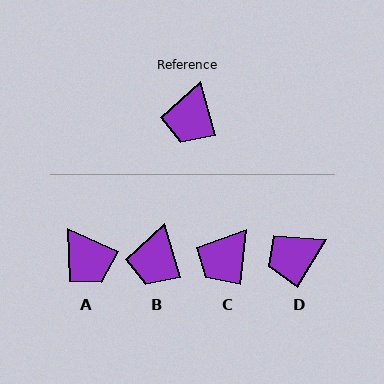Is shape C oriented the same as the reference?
No, it is off by about 23 degrees.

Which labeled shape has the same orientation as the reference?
B.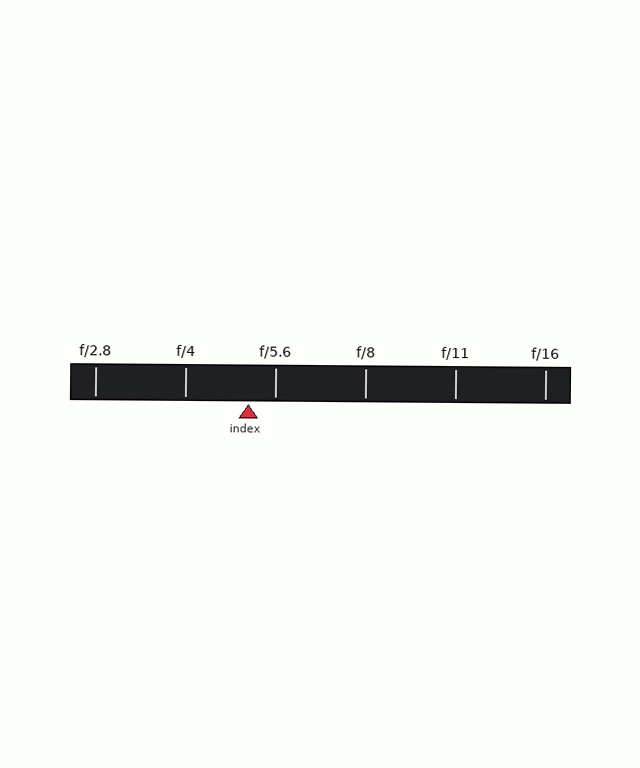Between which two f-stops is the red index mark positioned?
The index mark is between f/4 and f/5.6.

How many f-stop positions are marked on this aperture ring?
There are 6 f-stop positions marked.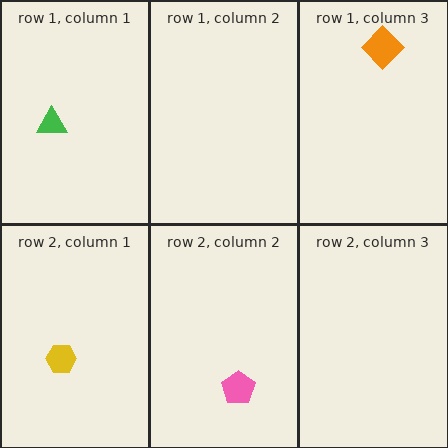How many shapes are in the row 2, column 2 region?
1.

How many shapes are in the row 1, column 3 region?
1.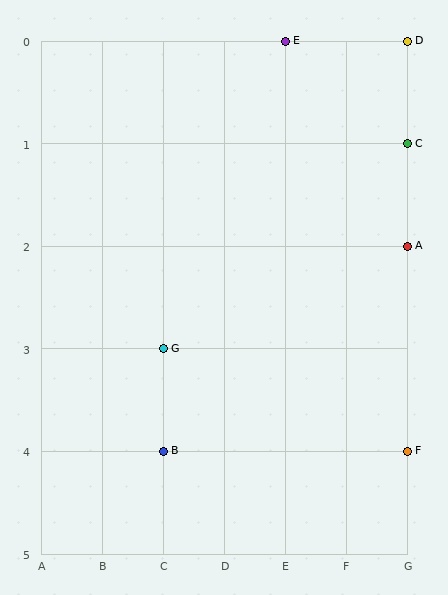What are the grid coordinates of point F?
Point F is at grid coordinates (G, 4).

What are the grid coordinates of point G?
Point G is at grid coordinates (C, 3).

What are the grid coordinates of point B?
Point B is at grid coordinates (C, 4).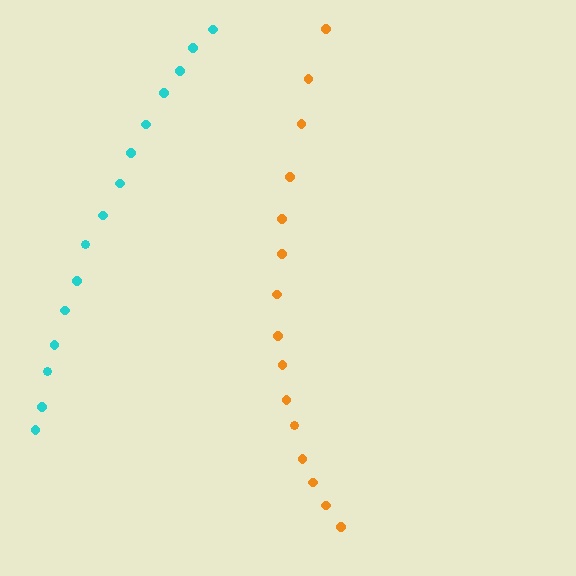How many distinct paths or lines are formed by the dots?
There are 2 distinct paths.